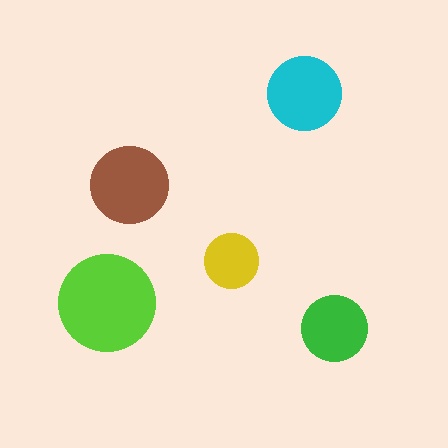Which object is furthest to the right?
The green circle is rightmost.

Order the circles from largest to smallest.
the lime one, the brown one, the cyan one, the green one, the yellow one.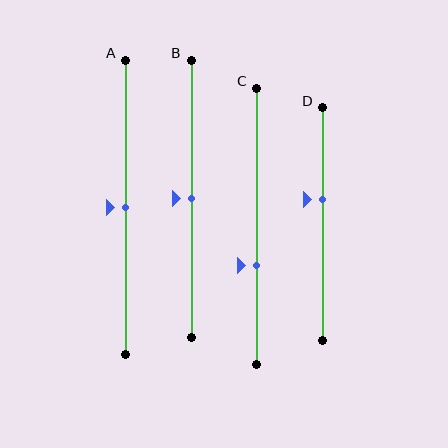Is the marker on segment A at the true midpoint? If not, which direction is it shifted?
Yes, the marker on segment A is at the true midpoint.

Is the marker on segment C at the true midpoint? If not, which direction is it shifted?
No, the marker on segment C is shifted downward by about 14% of the segment length.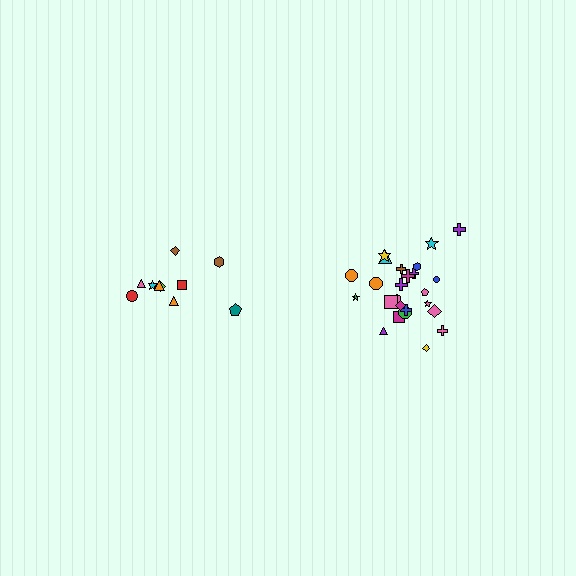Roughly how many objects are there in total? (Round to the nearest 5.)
Roughly 35 objects in total.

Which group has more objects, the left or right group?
The right group.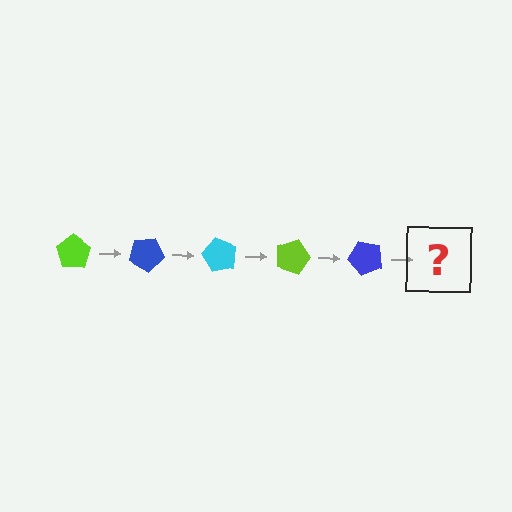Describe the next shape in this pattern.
It should be a cyan pentagon, rotated 150 degrees from the start.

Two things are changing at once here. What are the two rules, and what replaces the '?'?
The two rules are that it rotates 30 degrees each step and the color cycles through lime, blue, and cyan. The '?' should be a cyan pentagon, rotated 150 degrees from the start.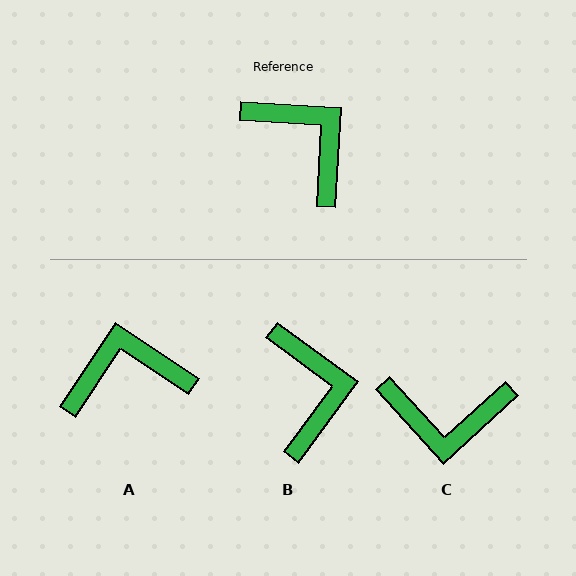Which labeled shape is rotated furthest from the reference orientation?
C, about 134 degrees away.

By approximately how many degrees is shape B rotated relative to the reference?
Approximately 33 degrees clockwise.